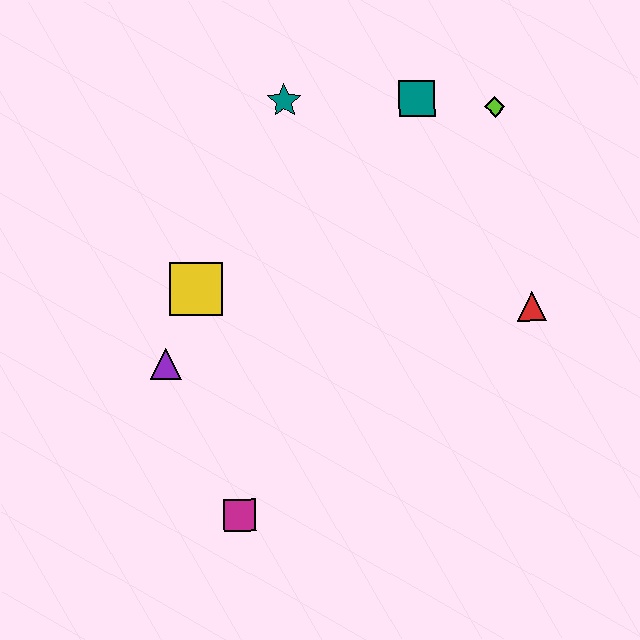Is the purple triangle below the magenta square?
No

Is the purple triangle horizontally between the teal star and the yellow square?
No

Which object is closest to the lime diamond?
The teal square is closest to the lime diamond.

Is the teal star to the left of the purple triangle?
No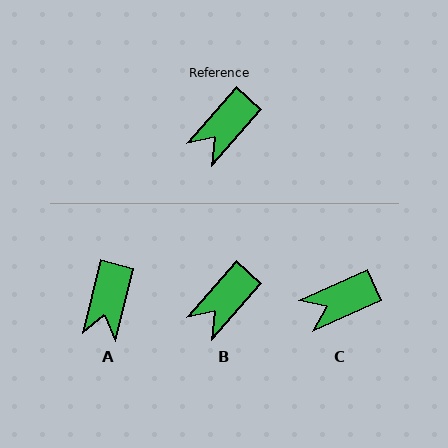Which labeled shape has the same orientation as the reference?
B.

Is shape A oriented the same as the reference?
No, it is off by about 27 degrees.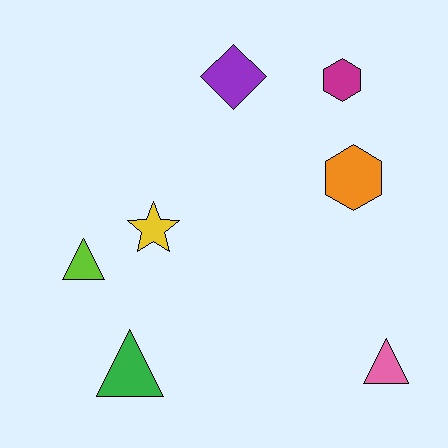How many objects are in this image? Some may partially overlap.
There are 7 objects.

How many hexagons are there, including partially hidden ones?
There are 2 hexagons.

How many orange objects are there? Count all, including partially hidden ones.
There is 1 orange object.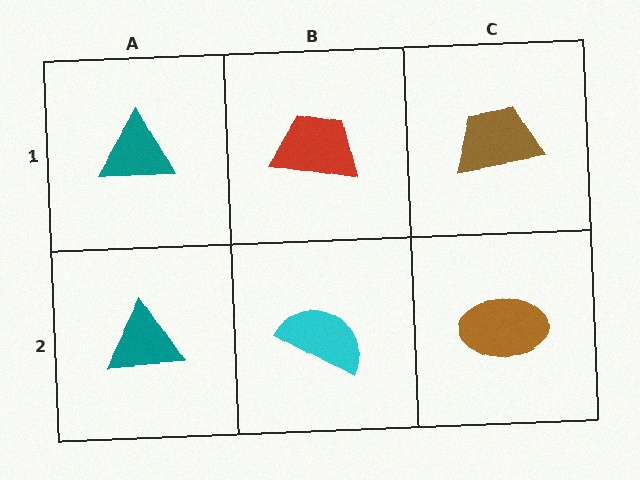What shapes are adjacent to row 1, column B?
A cyan semicircle (row 2, column B), a teal triangle (row 1, column A), a brown trapezoid (row 1, column C).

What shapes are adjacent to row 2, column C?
A brown trapezoid (row 1, column C), a cyan semicircle (row 2, column B).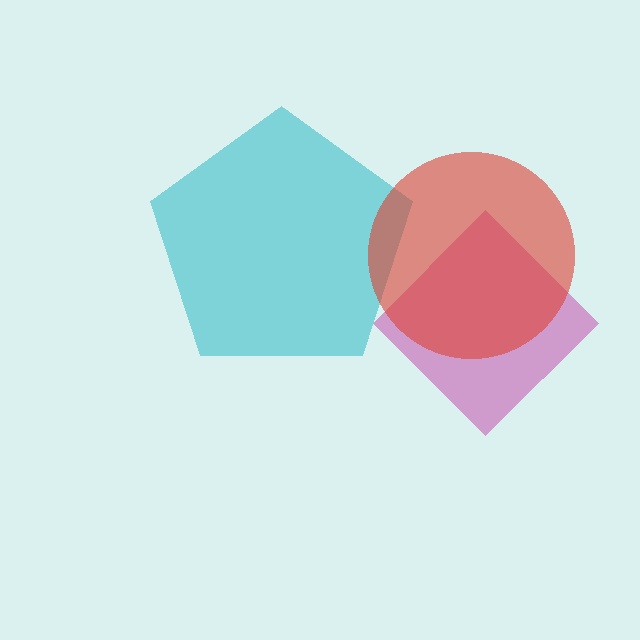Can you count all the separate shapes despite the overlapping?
Yes, there are 3 separate shapes.